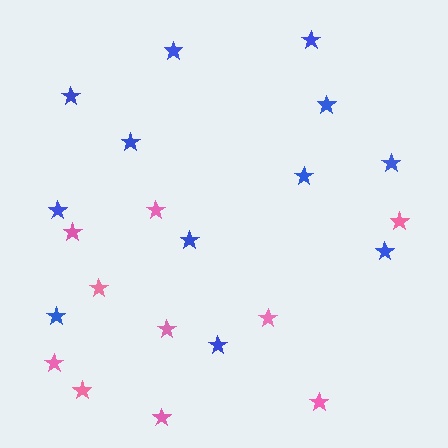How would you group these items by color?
There are 2 groups: one group of blue stars (12) and one group of pink stars (10).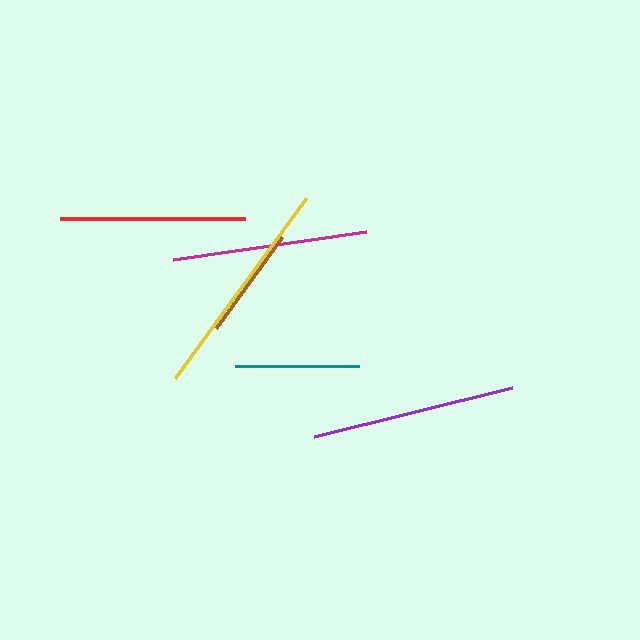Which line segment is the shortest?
The brown line is the shortest at approximately 112 pixels.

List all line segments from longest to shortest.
From longest to shortest: yellow, purple, magenta, red, teal, brown.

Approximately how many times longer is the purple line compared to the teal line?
The purple line is approximately 1.6 times the length of the teal line.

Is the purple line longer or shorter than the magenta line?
The purple line is longer than the magenta line.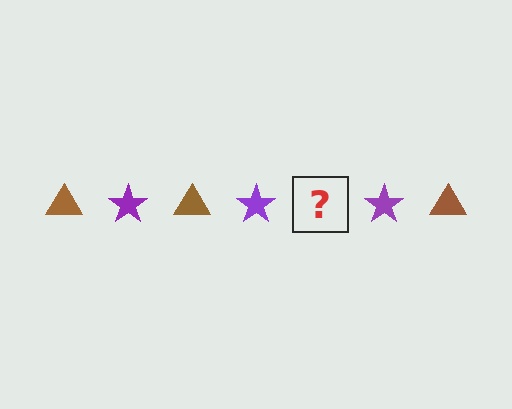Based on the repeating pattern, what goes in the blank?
The blank should be a brown triangle.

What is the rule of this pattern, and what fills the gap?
The rule is that the pattern alternates between brown triangle and purple star. The gap should be filled with a brown triangle.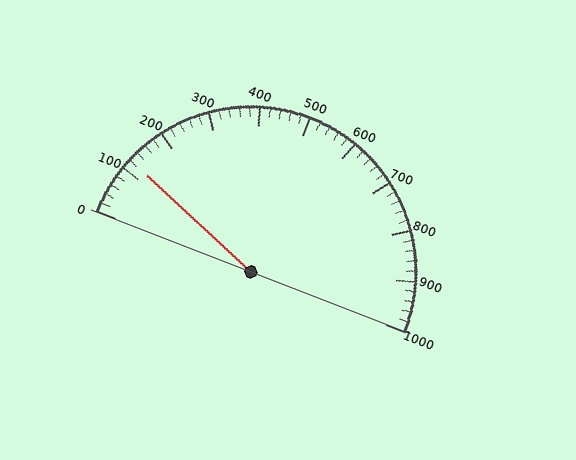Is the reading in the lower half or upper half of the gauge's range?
The reading is in the lower half of the range (0 to 1000).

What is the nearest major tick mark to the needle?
The nearest major tick mark is 100.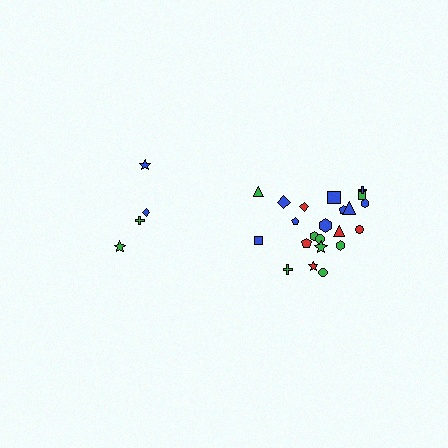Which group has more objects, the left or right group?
The right group.